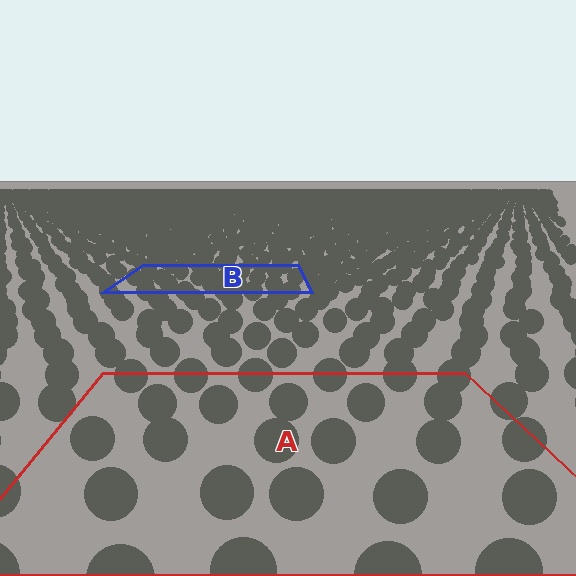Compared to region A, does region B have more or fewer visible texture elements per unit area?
Region B has more texture elements per unit area — they are packed more densely because it is farther away.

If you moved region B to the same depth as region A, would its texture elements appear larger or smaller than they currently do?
They would appear larger. At a closer depth, the same texture elements are projected at a bigger on-screen size.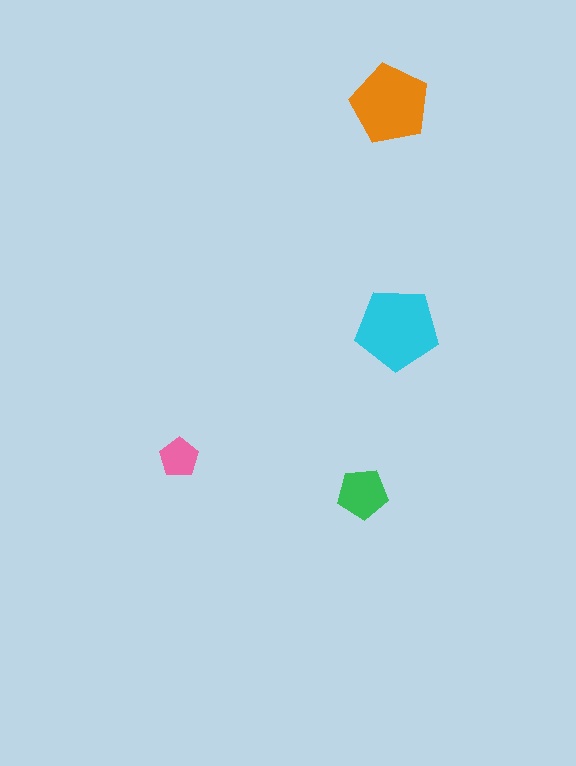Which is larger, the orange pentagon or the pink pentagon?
The orange one.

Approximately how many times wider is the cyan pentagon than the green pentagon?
About 1.5 times wider.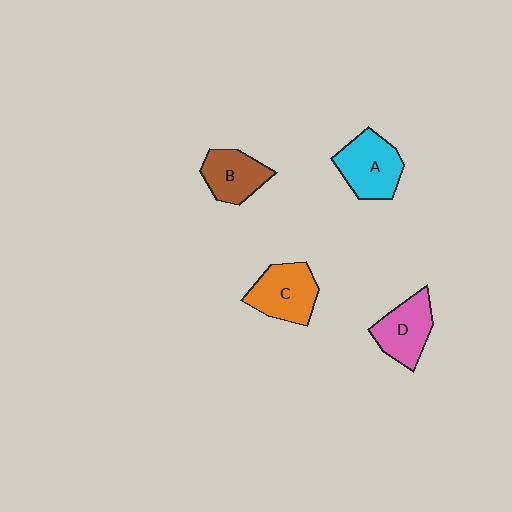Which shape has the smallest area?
Shape B (brown).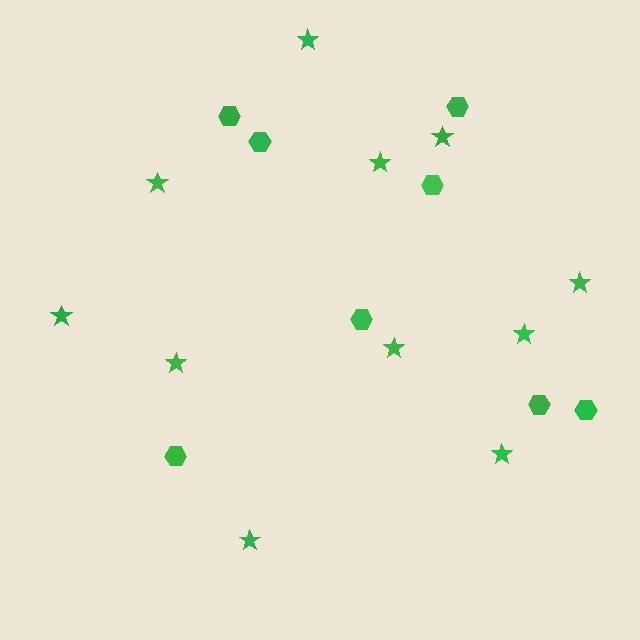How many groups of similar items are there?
There are 2 groups: one group of hexagons (8) and one group of stars (11).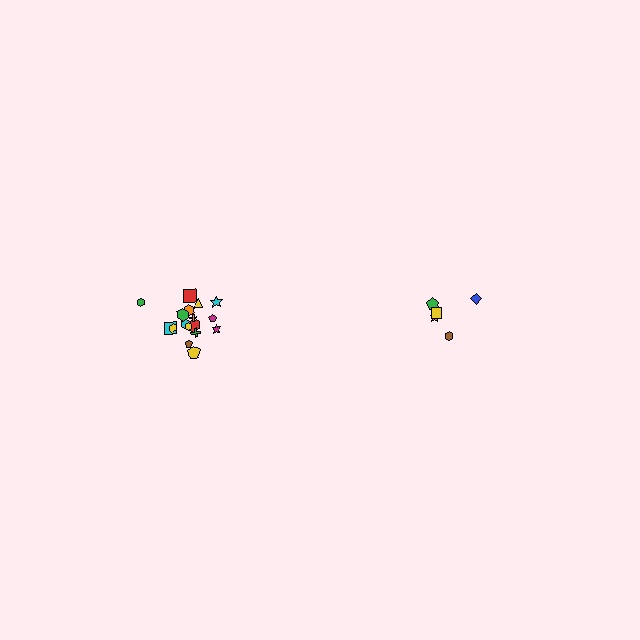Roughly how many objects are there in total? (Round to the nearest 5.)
Roughly 25 objects in total.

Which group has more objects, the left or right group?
The left group.